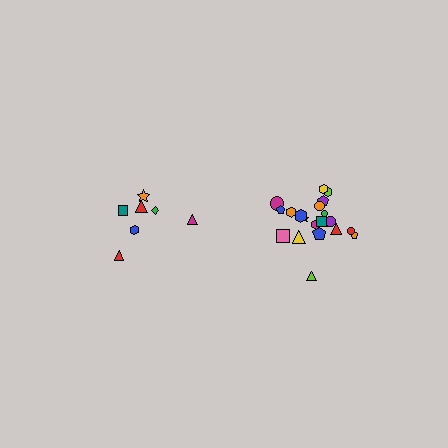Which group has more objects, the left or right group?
The right group.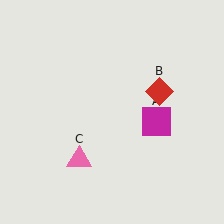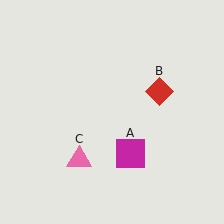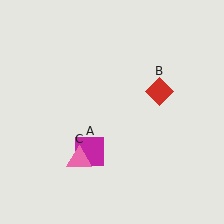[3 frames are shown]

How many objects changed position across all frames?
1 object changed position: magenta square (object A).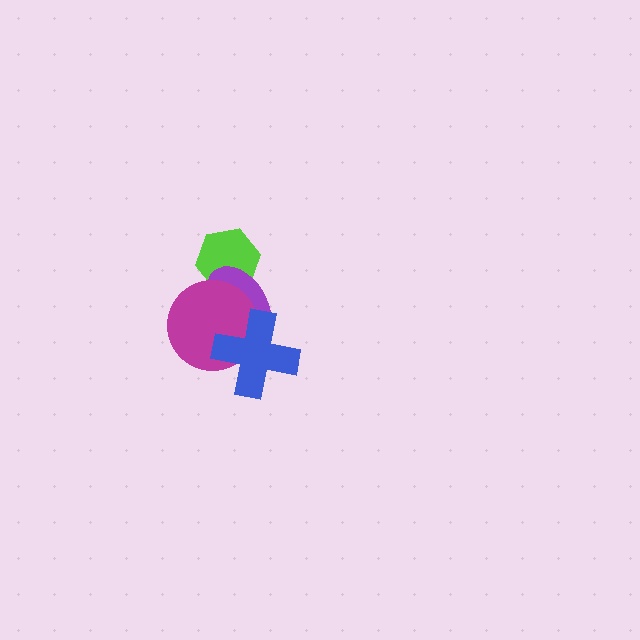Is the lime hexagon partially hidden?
Yes, it is partially covered by another shape.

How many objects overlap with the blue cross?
2 objects overlap with the blue cross.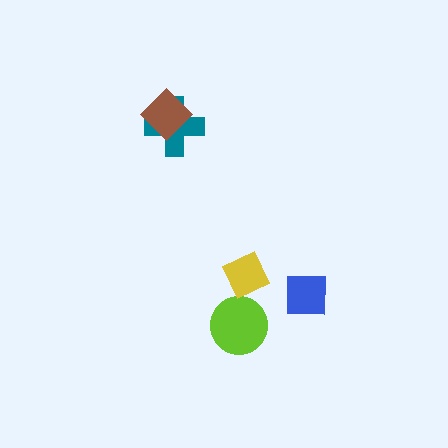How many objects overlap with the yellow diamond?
0 objects overlap with the yellow diamond.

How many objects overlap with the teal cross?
1 object overlaps with the teal cross.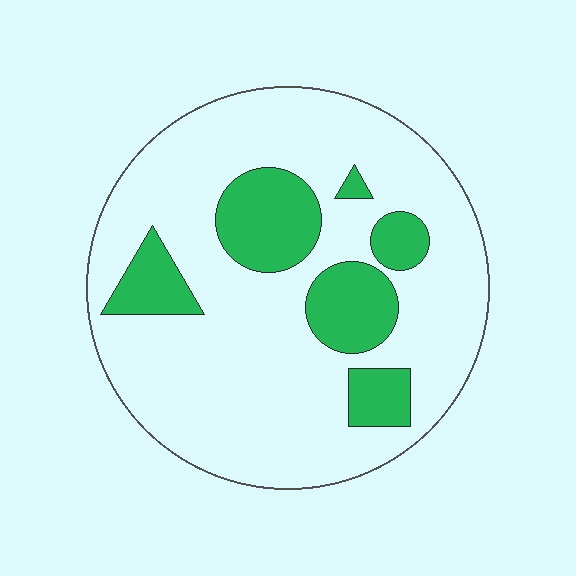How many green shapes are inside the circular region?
6.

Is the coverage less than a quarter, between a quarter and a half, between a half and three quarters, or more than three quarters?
Less than a quarter.